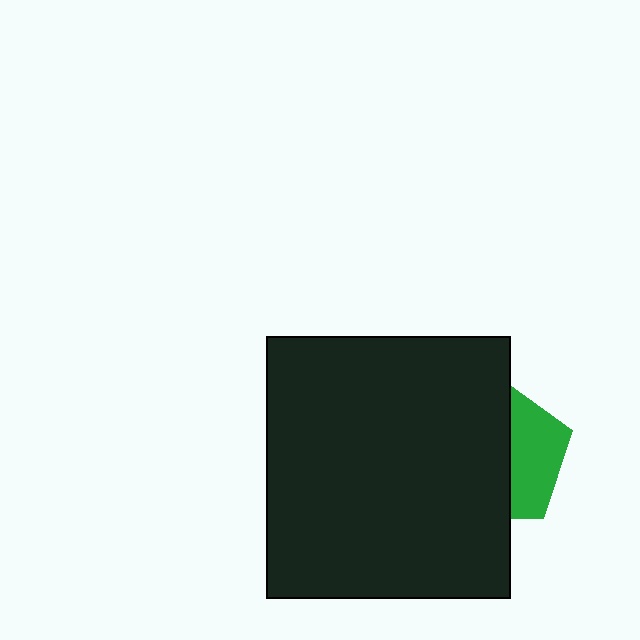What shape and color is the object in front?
The object in front is a black rectangle.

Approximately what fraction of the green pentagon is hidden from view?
Roughly 63% of the green pentagon is hidden behind the black rectangle.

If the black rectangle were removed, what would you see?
You would see the complete green pentagon.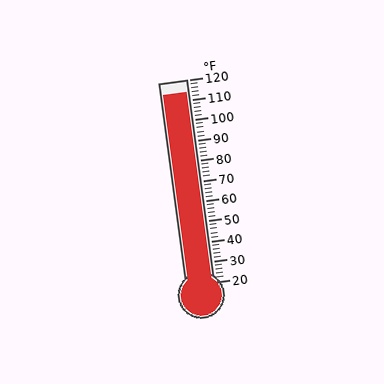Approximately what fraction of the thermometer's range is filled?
The thermometer is filled to approximately 95% of its range.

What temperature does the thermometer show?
The thermometer shows approximately 114°F.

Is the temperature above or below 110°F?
The temperature is above 110°F.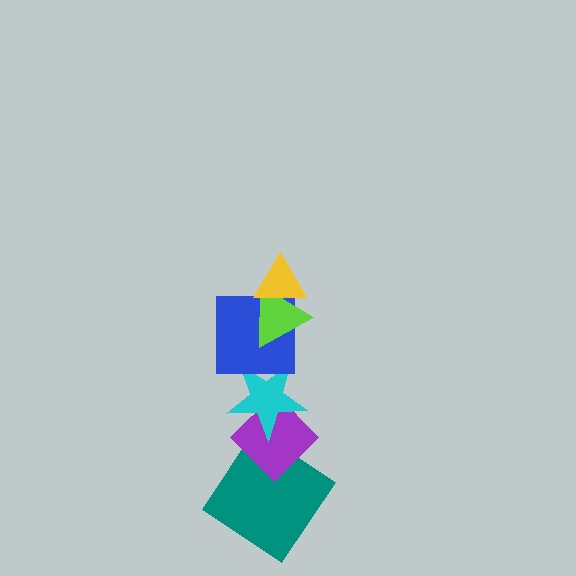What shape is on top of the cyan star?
The blue square is on top of the cyan star.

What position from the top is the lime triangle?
The lime triangle is 2nd from the top.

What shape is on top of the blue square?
The lime triangle is on top of the blue square.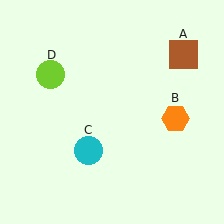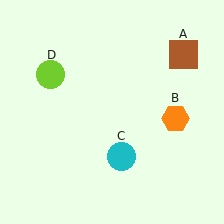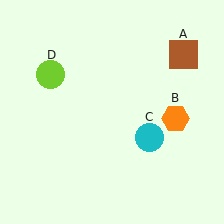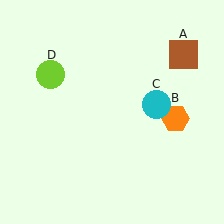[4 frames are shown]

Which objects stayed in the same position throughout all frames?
Brown square (object A) and orange hexagon (object B) and lime circle (object D) remained stationary.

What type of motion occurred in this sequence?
The cyan circle (object C) rotated counterclockwise around the center of the scene.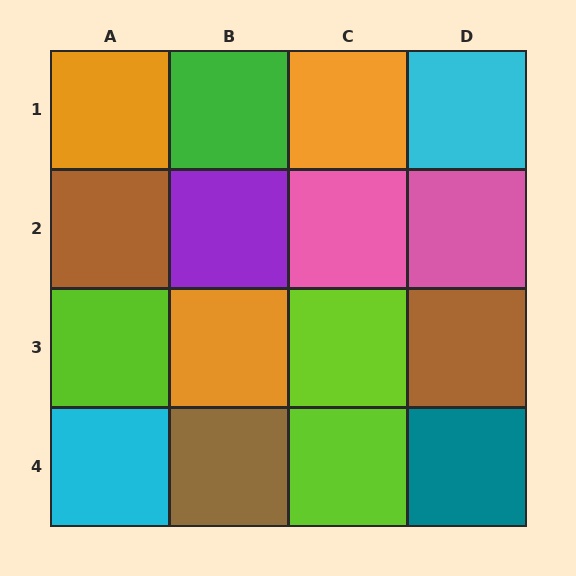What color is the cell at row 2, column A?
Brown.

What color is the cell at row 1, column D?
Cyan.